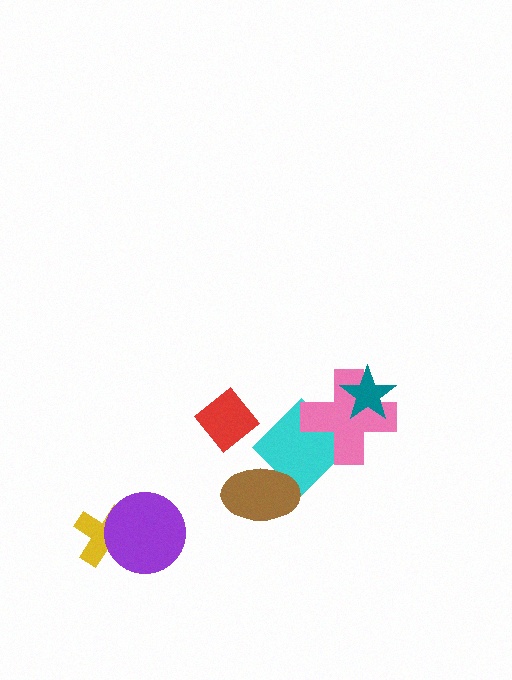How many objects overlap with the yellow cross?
1 object overlaps with the yellow cross.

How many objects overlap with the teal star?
1 object overlaps with the teal star.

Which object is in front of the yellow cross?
The purple circle is in front of the yellow cross.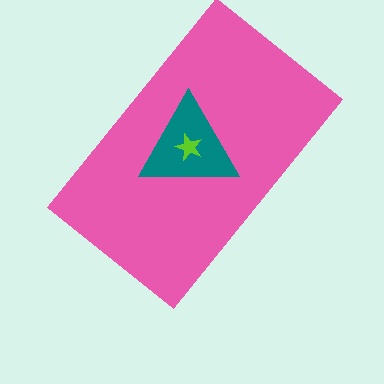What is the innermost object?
The lime star.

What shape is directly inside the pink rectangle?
The teal triangle.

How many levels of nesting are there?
3.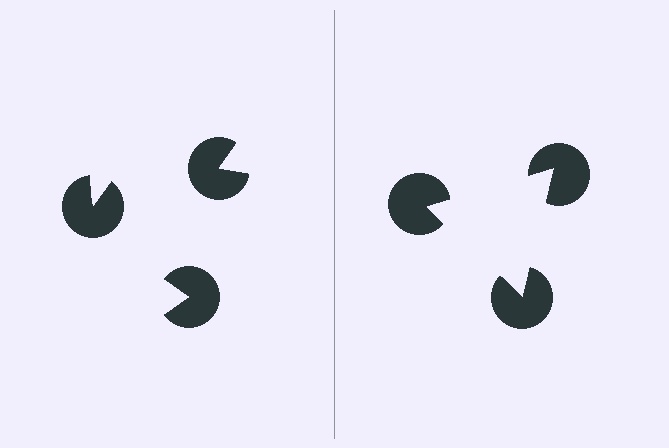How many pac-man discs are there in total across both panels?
6 — 3 on each side.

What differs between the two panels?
The pac-man discs are positioned identically on both sides; only the wedge orientations differ. On the right they align to a triangle; on the left they are misaligned.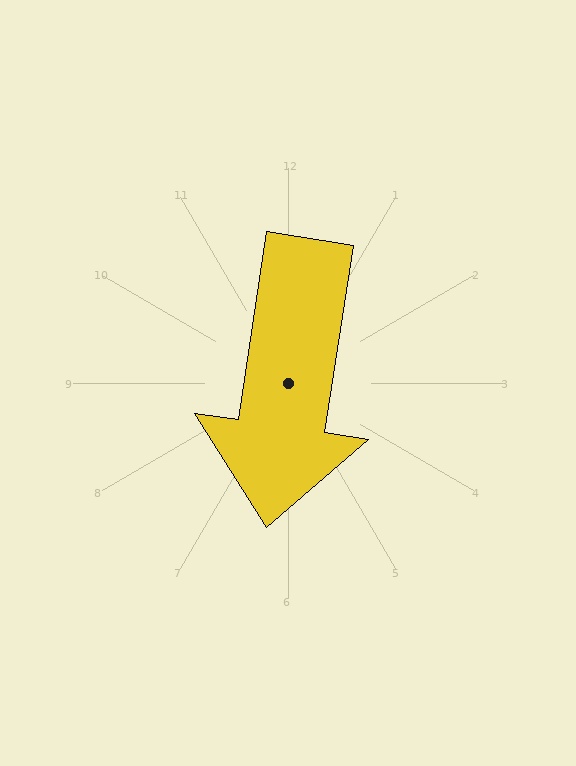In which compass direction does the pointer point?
South.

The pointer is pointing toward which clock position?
Roughly 6 o'clock.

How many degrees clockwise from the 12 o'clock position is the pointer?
Approximately 189 degrees.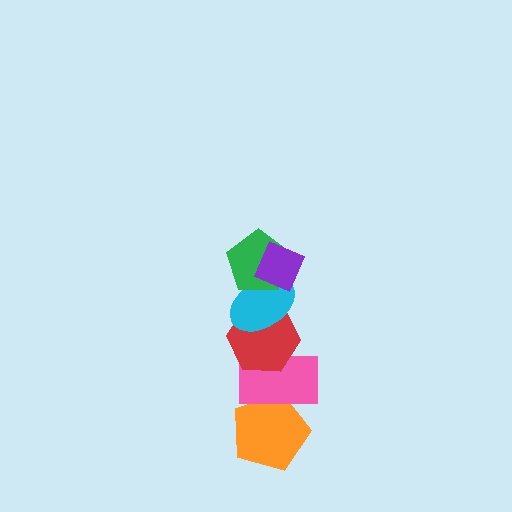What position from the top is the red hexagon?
The red hexagon is 4th from the top.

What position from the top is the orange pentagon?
The orange pentagon is 6th from the top.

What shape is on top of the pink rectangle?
The red hexagon is on top of the pink rectangle.